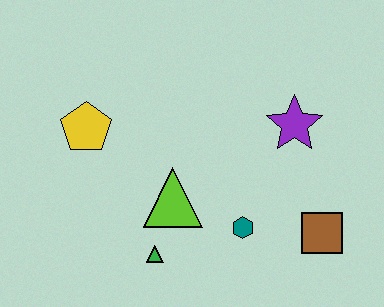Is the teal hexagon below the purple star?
Yes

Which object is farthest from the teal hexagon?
The yellow pentagon is farthest from the teal hexagon.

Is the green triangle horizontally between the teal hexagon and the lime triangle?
No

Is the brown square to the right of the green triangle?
Yes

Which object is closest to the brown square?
The teal hexagon is closest to the brown square.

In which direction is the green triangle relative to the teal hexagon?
The green triangle is to the left of the teal hexagon.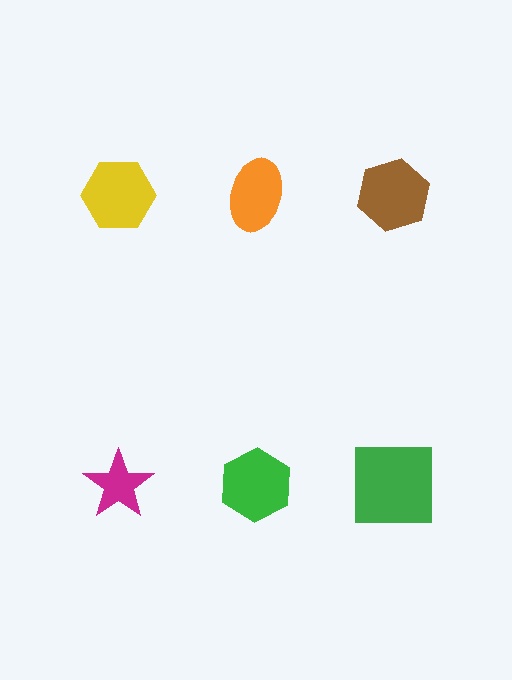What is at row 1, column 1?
A yellow hexagon.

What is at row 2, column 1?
A magenta star.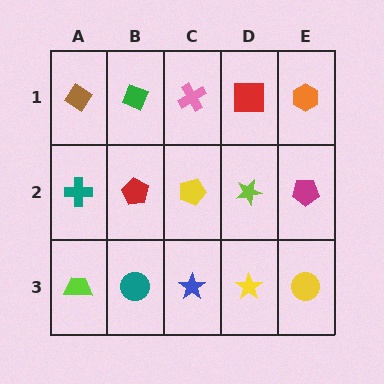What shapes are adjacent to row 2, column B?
A green diamond (row 1, column B), a teal circle (row 3, column B), a teal cross (row 2, column A), a yellow pentagon (row 2, column C).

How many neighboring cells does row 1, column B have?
3.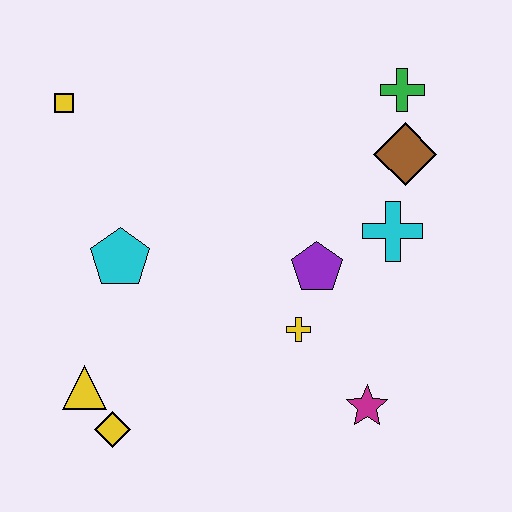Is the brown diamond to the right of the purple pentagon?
Yes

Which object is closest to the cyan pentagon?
The yellow triangle is closest to the cyan pentagon.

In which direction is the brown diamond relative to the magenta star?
The brown diamond is above the magenta star.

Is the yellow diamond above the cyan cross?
No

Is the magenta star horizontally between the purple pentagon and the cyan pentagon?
No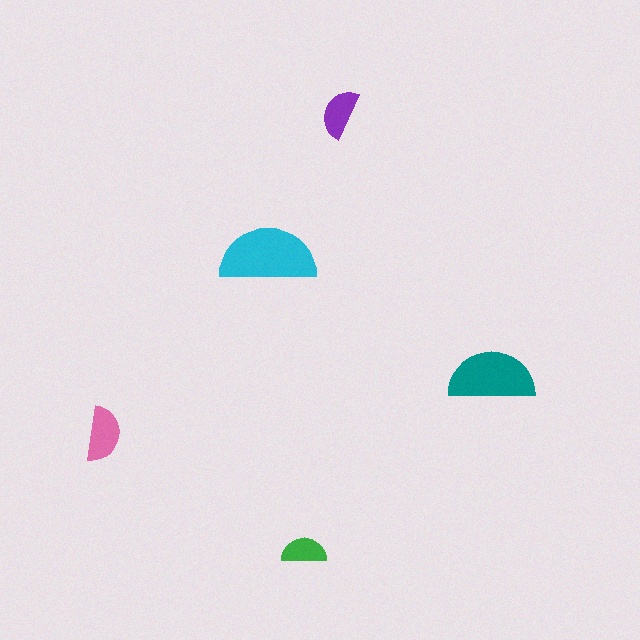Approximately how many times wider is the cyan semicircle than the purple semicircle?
About 2 times wider.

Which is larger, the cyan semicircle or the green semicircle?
The cyan one.